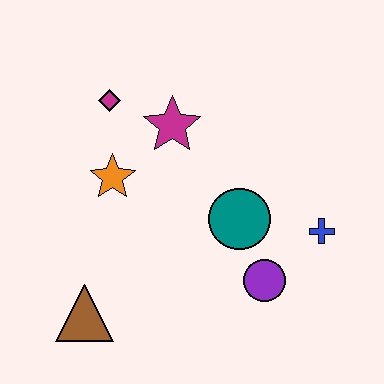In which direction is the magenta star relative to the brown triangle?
The magenta star is above the brown triangle.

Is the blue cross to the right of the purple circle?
Yes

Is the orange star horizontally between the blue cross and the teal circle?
No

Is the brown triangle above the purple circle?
No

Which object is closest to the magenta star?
The magenta diamond is closest to the magenta star.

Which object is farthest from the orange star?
The blue cross is farthest from the orange star.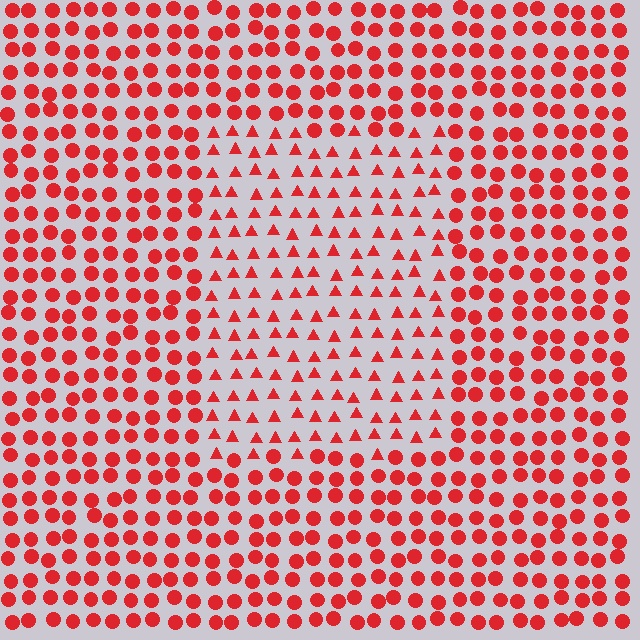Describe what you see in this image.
The image is filled with small red elements arranged in a uniform grid. A rectangle-shaped region contains triangles, while the surrounding area contains circles. The boundary is defined purely by the change in element shape.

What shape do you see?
I see a rectangle.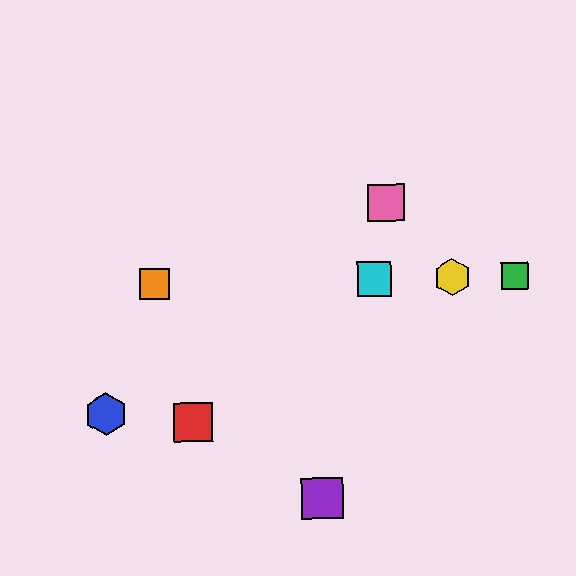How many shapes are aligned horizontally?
4 shapes (the green square, the yellow hexagon, the orange square, the cyan square) are aligned horizontally.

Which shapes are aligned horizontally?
The green square, the yellow hexagon, the orange square, the cyan square are aligned horizontally.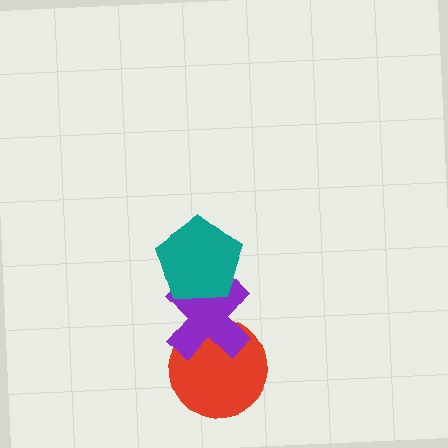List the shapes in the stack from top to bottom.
From top to bottom: the teal pentagon, the purple cross, the red circle.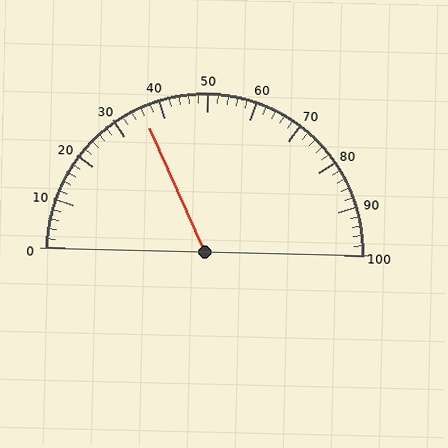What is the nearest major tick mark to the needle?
The nearest major tick mark is 40.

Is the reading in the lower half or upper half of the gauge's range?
The reading is in the lower half of the range (0 to 100).